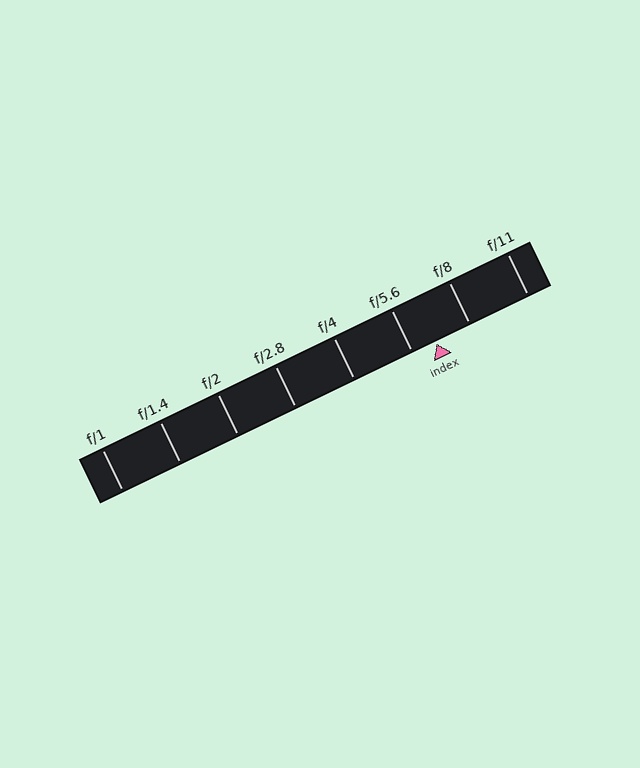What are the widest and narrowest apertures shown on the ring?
The widest aperture shown is f/1 and the narrowest is f/11.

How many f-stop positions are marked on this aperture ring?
There are 8 f-stop positions marked.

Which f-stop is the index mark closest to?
The index mark is closest to f/5.6.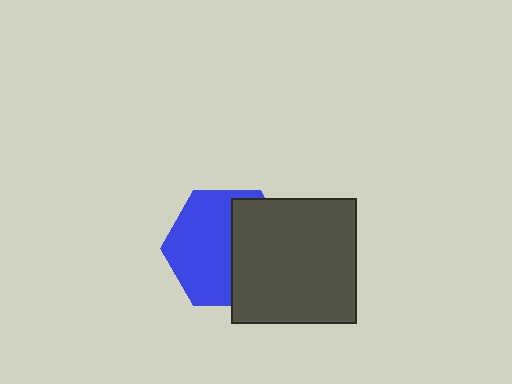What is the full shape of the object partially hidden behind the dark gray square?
The partially hidden object is a blue hexagon.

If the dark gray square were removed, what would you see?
You would see the complete blue hexagon.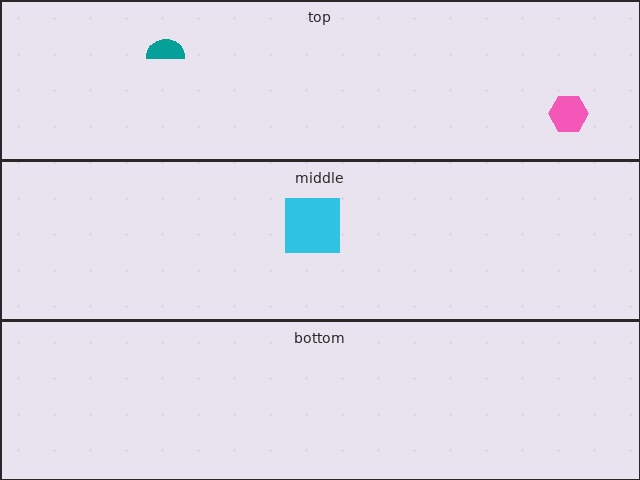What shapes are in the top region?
The pink hexagon, the teal semicircle.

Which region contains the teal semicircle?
The top region.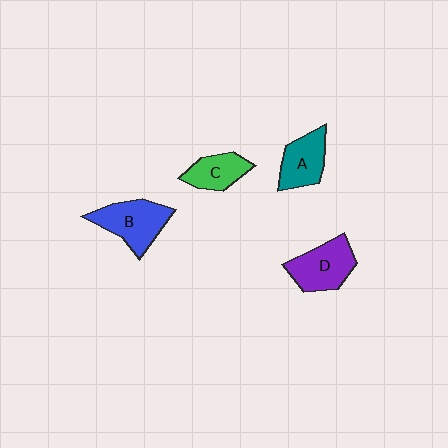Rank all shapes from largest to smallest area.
From largest to smallest: B (blue), D (purple), A (teal), C (green).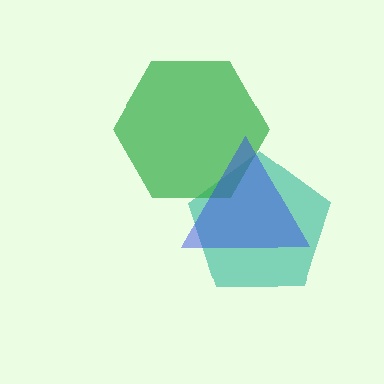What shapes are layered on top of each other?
The layered shapes are: a teal pentagon, a green hexagon, a blue triangle.